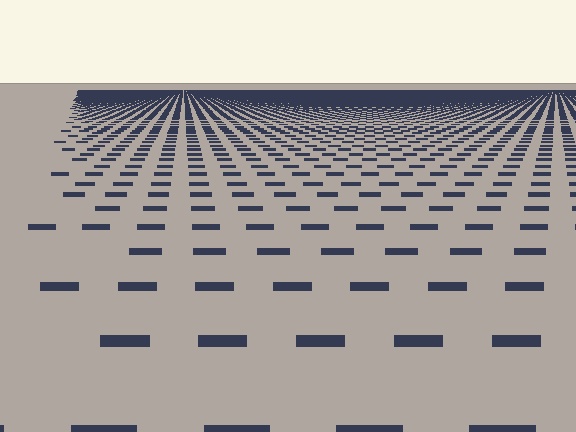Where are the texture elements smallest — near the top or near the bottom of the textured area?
Near the top.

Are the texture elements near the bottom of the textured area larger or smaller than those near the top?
Larger. Near the bottom, elements are closer to the viewer and appear at a bigger on-screen size.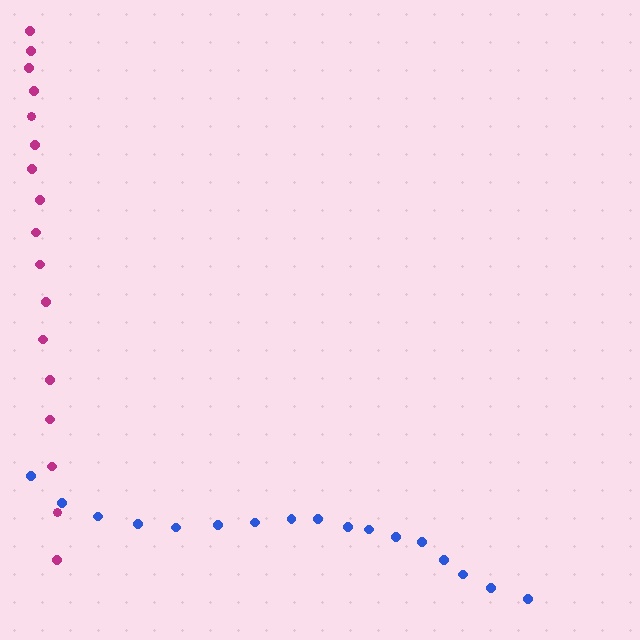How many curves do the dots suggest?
There are 2 distinct paths.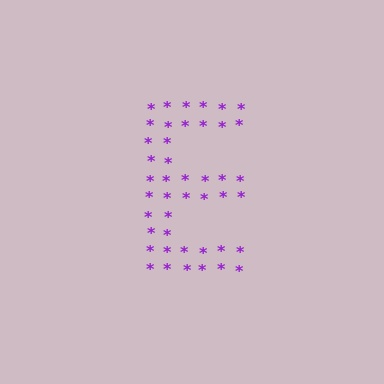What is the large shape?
The large shape is the letter E.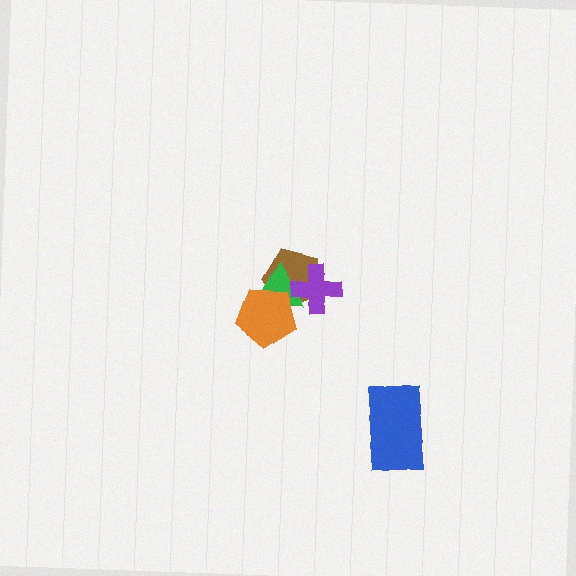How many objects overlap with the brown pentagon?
3 objects overlap with the brown pentagon.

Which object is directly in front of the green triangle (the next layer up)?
The orange pentagon is directly in front of the green triangle.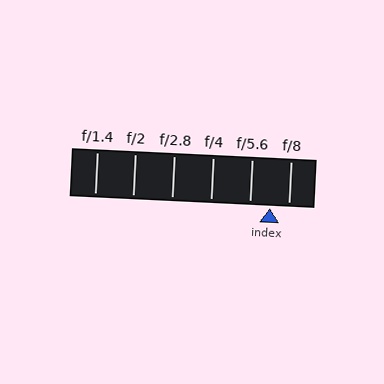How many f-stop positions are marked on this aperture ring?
There are 6 f-stop positions marked.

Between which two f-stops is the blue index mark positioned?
The index mark is between f/5.6 and f/8.